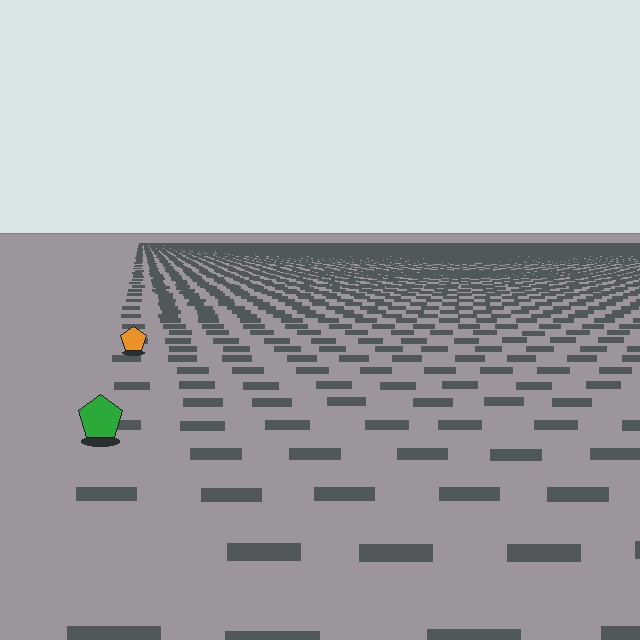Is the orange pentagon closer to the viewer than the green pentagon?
No. The green pentagon is closer — you can tell from the texture gradient: the ground texture is coarser near it.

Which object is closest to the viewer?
The green pentagon is closest. The texture marks near it are larger and more spread out.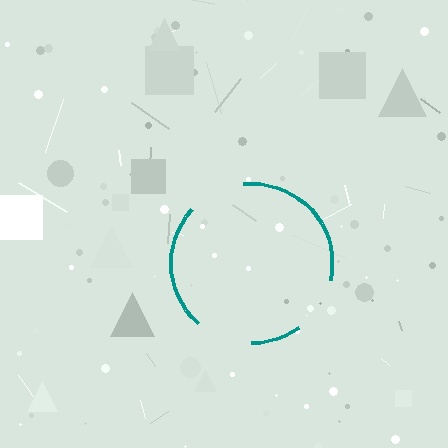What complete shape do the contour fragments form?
The contour fragments form a circle.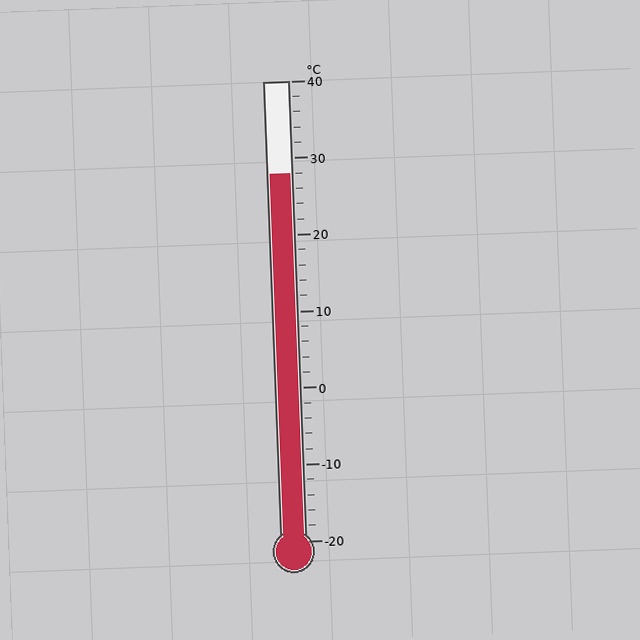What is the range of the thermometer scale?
The thermometer scale ranges from -20°C to 40°C.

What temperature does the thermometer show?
The thermometer shows approximately 28°C.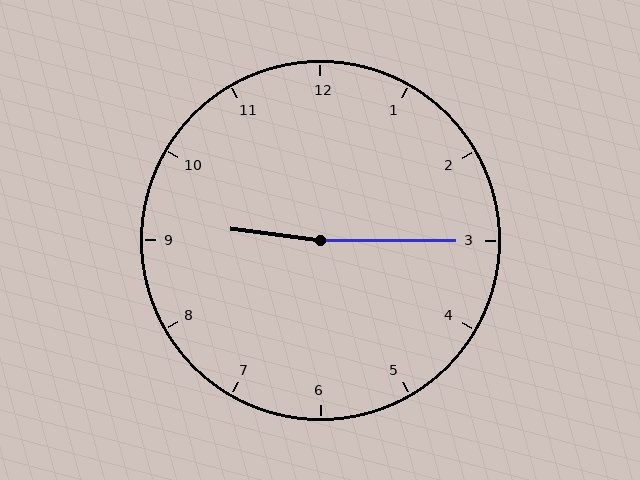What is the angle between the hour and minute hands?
Approximately 172 degrees.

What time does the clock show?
9:15.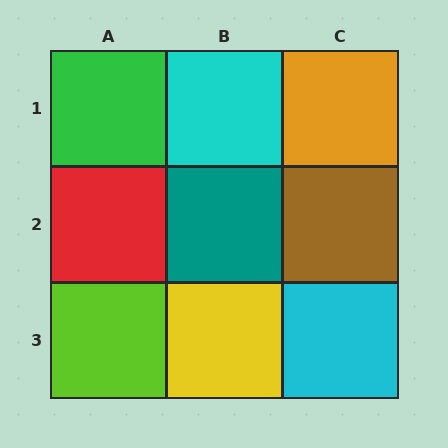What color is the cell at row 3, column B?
Yellow.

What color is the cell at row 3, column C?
Cyan.